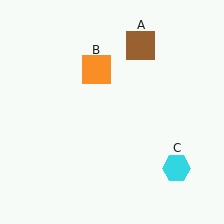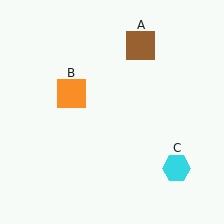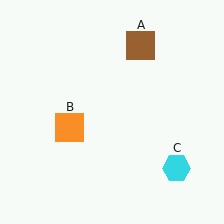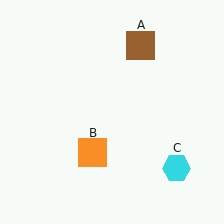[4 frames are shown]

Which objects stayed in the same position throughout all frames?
Brown square (object A) and cyan hexagon (object C) remained stationary.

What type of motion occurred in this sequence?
The orange square (object B) rotated counterclockwise around the center of the scene.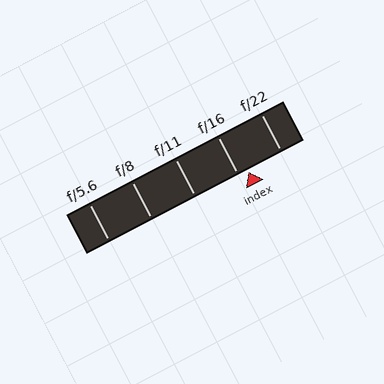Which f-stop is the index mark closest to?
The index mark is closest to f/16.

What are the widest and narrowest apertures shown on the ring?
The widest aperture shown is f/5.6 and the narrowest is f/22.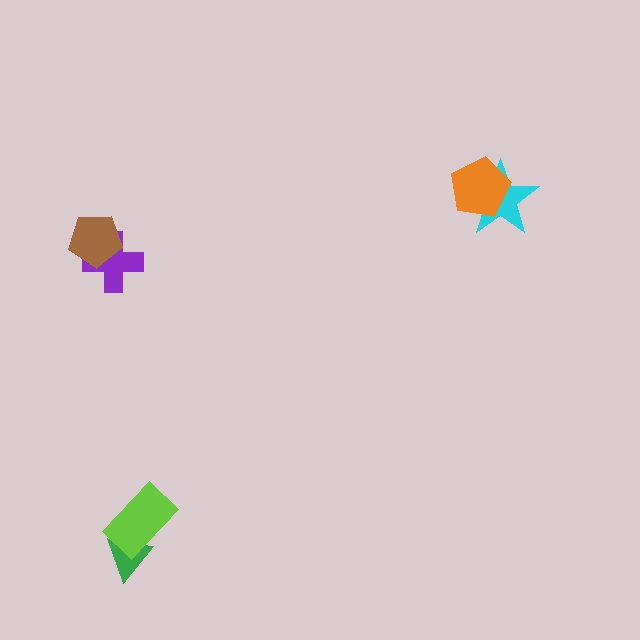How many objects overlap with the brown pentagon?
1 object overlaps with the brown pentagon.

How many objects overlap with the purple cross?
1 object overlaps with the purple cross.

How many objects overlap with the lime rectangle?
1 object overlaps with the lime rectangle.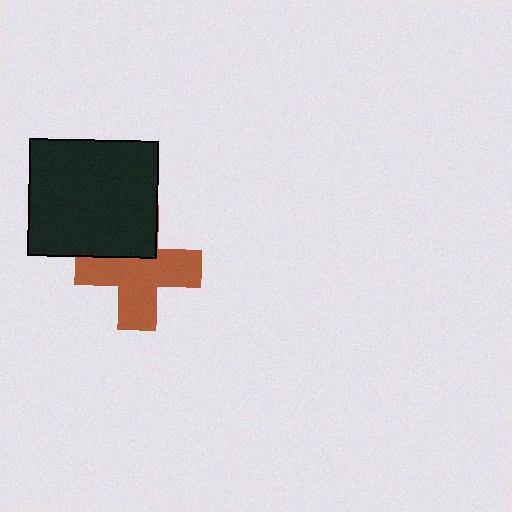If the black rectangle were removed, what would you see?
You would see the complete brown cross.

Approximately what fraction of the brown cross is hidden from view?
Roughly 31% of the brown cross is hidden behind the black rectangle.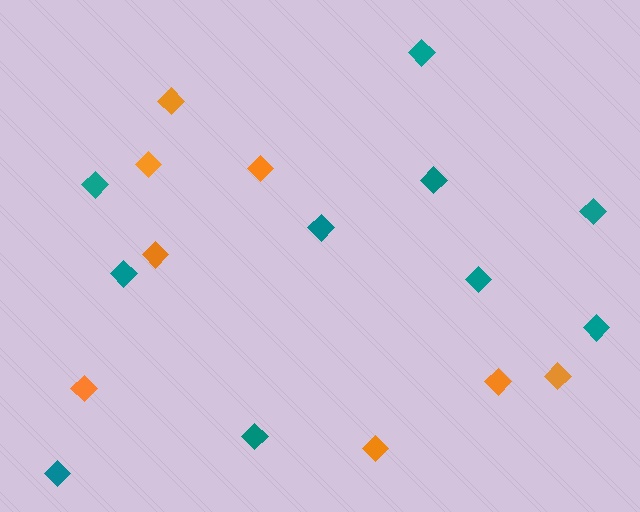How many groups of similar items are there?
There are 2 groups: one group of teal diamonds (10) and one group of orange diamonds (8).